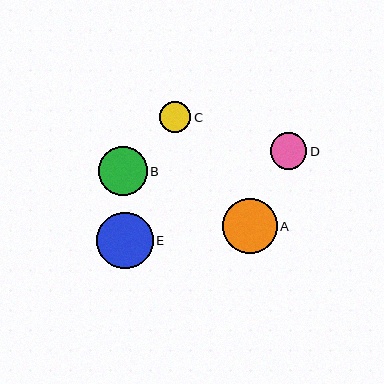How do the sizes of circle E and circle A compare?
Circle E and circle A are approximately the same size.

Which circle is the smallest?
Circle C is the smallest with a size of approximately 31 pixels.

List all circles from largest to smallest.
From largest to smallest: E, A, B, D, C.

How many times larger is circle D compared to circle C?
Circle D is approximately 1.2 times the size of circle C.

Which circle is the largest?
Circle E is the largest with a size of approximately 56 pixels.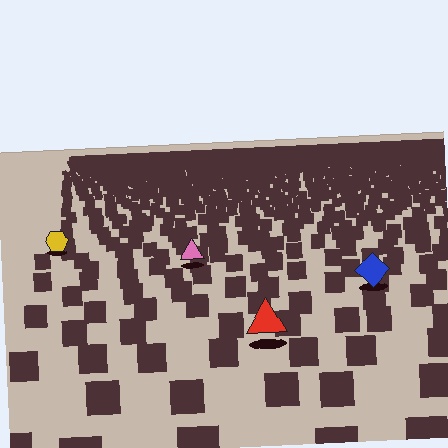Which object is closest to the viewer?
The red triangle is closest. The texture marks near it are larger and more spread out.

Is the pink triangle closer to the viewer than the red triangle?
No. The red triangle is closer — you can tell from the texture gradient: the ground texture is coarser near it.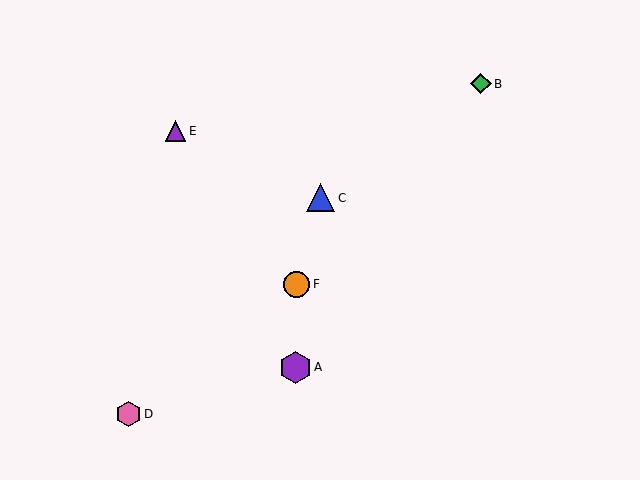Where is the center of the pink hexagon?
The center of the pink hexagon is at (128, 414).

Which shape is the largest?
The purple hexagon (labeled A) is the largest.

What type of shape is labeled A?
Shape A is a purple hexagon.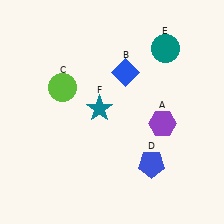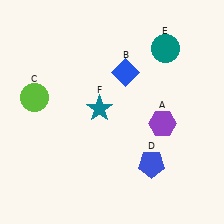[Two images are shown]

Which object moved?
The lime circle (C) moved left.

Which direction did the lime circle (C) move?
The lime circle (C) moved left.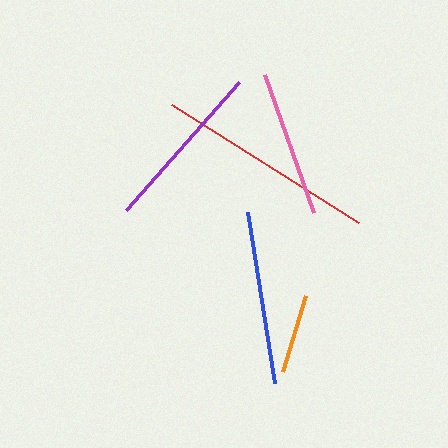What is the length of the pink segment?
The pink segment is approximately 147 pixels long.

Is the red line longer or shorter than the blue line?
The red line is longer than the blue line.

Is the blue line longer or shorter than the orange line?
The blue line is longer than the orange line.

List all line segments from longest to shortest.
From longest to shortest: red, blue, purple, pink, orange.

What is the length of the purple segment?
The purple segment is approximately 171 pixels long.